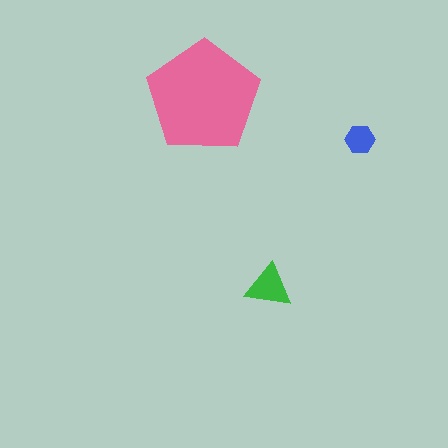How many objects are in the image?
There are 3 objects in the image.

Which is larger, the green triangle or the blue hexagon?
The green triangle.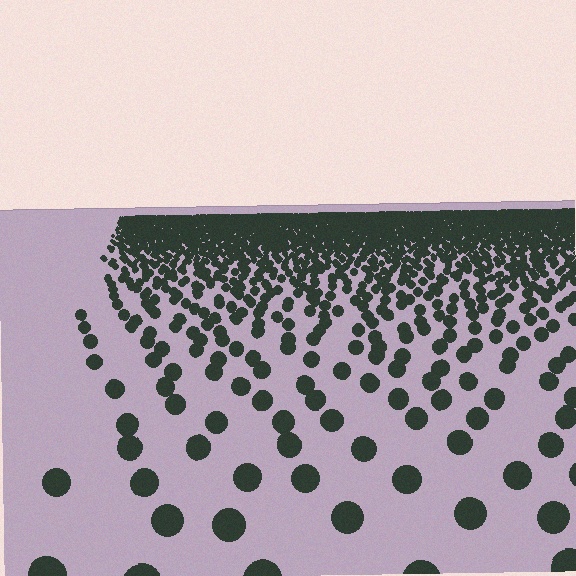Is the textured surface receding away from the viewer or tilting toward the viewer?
The surface is receding away from the viewer. Texture elements get smaller and denser toward the top.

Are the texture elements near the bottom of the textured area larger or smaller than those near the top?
Larger. Near the bottom, elements are closer to the viewer and appear at a bigger on-screen size.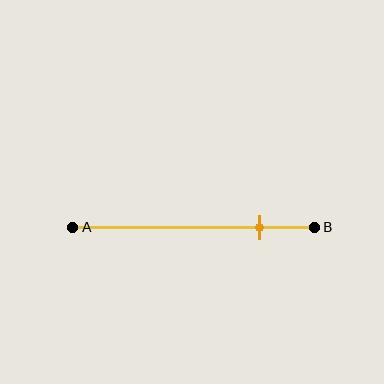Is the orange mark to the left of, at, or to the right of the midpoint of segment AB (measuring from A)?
The orange mark is to the right of the midpoint of segment AB.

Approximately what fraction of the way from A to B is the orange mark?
The orange mark is approximately 75% of the way from A to B.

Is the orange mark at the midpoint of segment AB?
No, the mark is at about 75% from A, not at the 50% midpoint.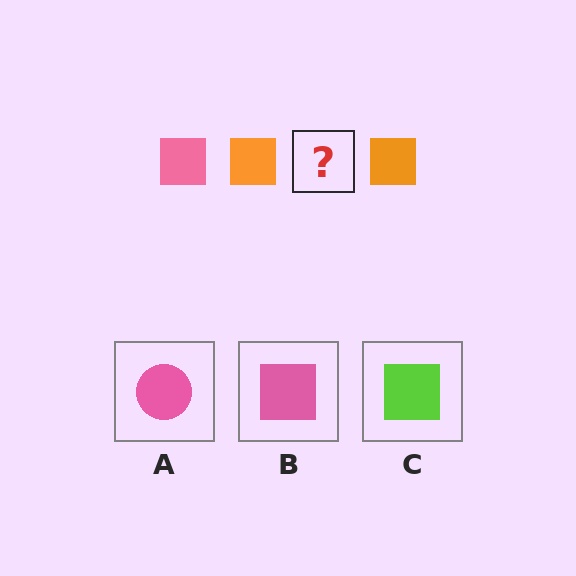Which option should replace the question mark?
Option B.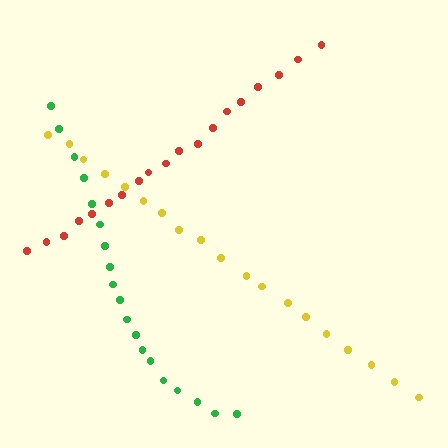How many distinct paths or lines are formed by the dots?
There are 3 distinct paths.